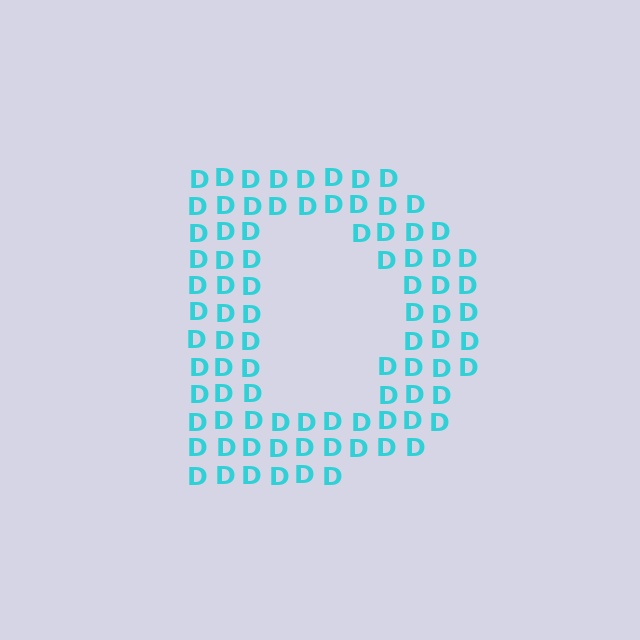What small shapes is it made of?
It is made of small letter D's.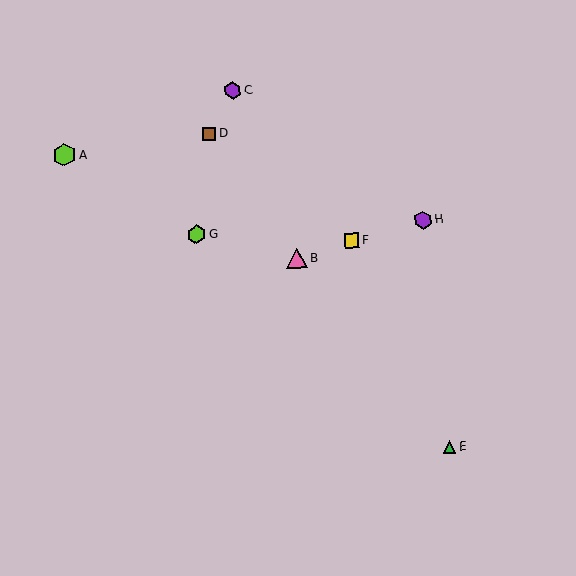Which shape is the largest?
The lime hexagon (labeled A) is the largest.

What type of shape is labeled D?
Shape D is a brown square.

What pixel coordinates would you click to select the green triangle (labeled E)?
Click at (450, 447) to select the green triangle E.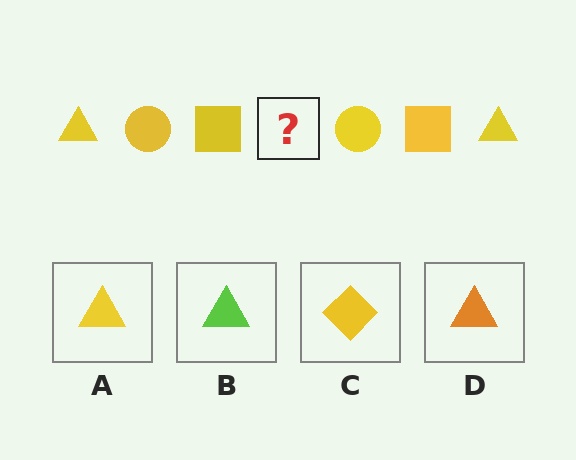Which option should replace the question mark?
Option A.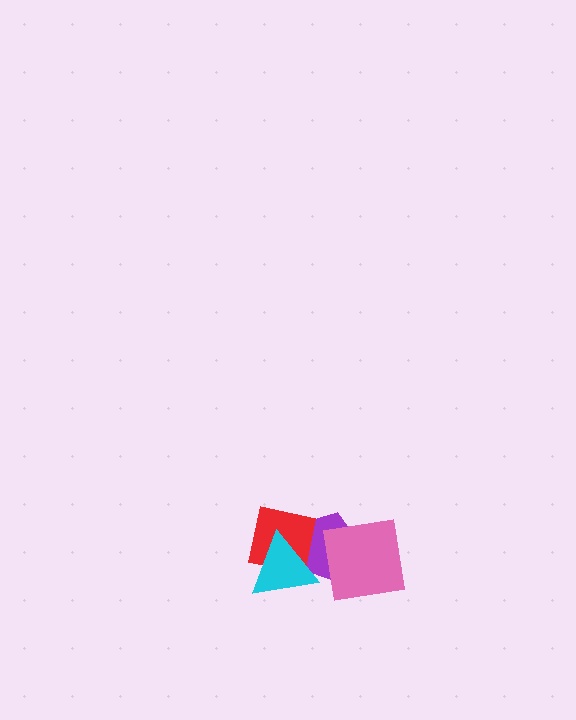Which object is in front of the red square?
The cyan triangle is in front of the red square.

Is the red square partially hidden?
Yes, it is partially covered by another shape.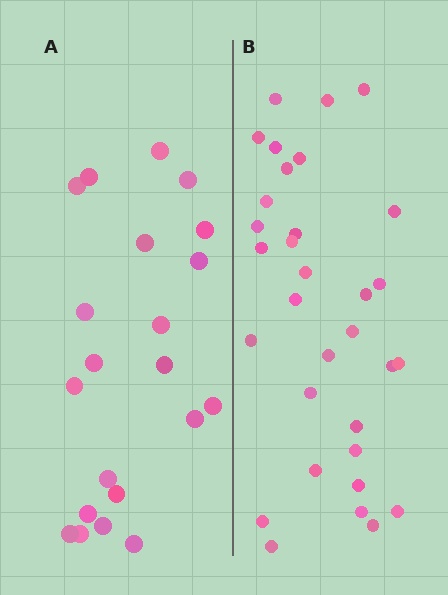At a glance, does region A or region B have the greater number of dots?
Region B (the right region) has more dots.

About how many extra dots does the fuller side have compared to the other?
Region B has roughly 12 or so more dots than region A.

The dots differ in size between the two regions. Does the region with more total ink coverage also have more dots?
No. Region A has more total ink coverage because its dots are larger, but region B actually contains more individual dots. Total area can be misleading — the number of items is what matters here.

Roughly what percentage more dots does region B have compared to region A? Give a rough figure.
About 50% more.